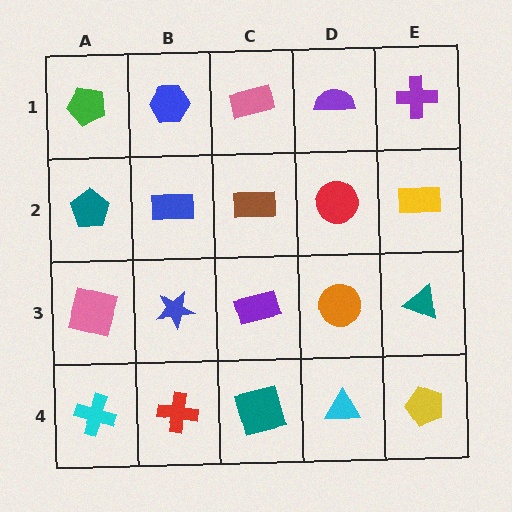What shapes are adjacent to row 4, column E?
A teal triangle (row 3, column E), a cyan triangle (row 4, column D).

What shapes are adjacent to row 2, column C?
A pink rectangle (row 1, column C), a purple rectangle (row 3, column C), a blue rectangle (row 2, column B), a red circle (row 2, column D).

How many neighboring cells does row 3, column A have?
3.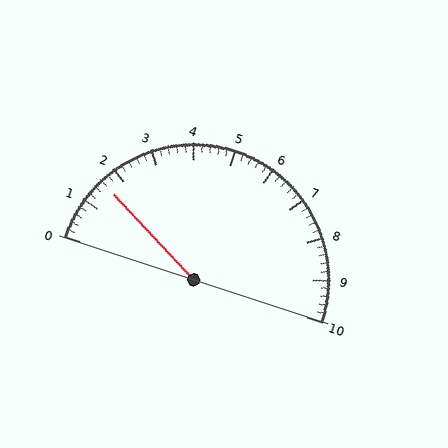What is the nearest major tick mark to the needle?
The nearest major tick mark is 2.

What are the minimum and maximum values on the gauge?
The gauge ranges from 0 to 10.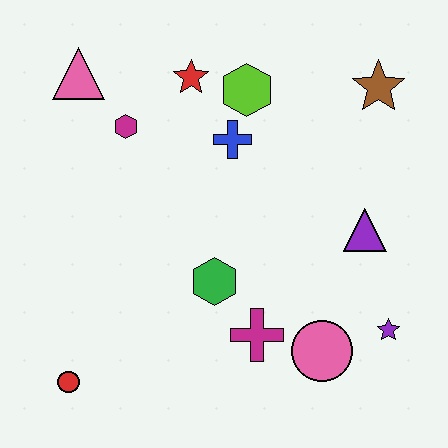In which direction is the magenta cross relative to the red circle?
The magenta cross is to the right of the red circle.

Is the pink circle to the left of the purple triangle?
Yes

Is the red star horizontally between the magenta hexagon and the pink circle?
Yes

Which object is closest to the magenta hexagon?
The pink triangle is closest to the magenta hexagon.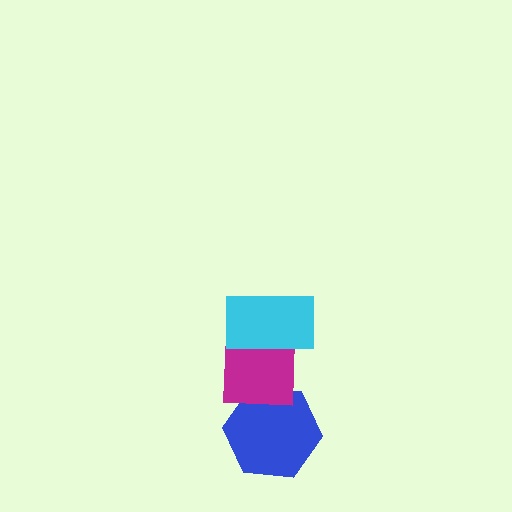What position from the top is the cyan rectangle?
The cyan rectangle is 1st from the top.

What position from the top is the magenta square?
The magenta square is 2nd from the top.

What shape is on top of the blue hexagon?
The magenta square is on top of the blue hexagon.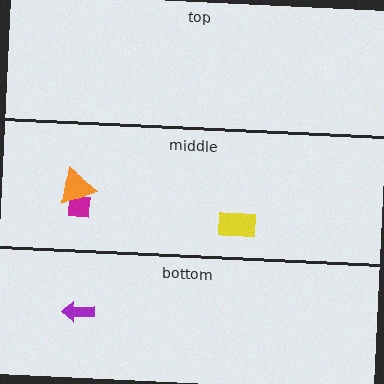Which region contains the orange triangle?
The middle region.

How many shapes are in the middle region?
3.